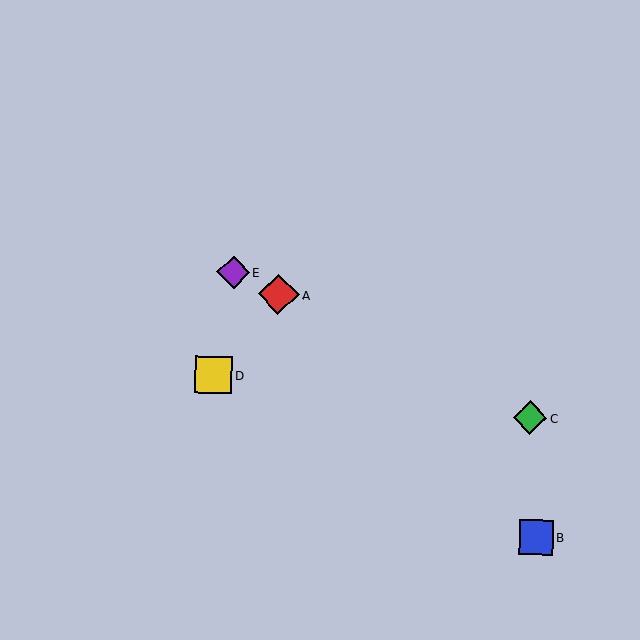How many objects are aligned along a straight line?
3 objects (A, C, E) are aligned along a straight line.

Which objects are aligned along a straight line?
Objects A, C, E are aligned along a straight line.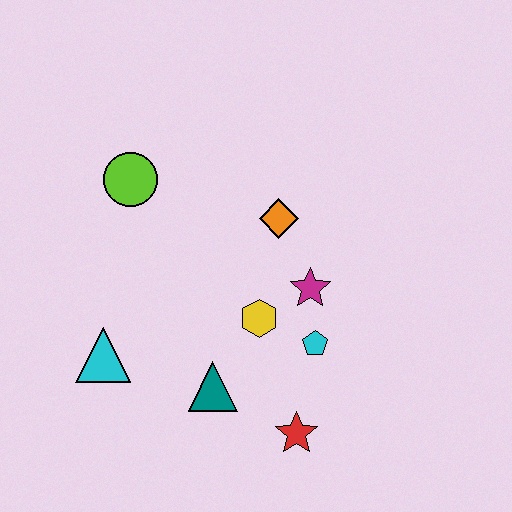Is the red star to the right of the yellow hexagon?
Yes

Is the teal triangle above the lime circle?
No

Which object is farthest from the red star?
The lime circle is farthest from the red star.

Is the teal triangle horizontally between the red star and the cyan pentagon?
No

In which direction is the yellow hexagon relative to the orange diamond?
The yellow hexagon is below the orange diamond.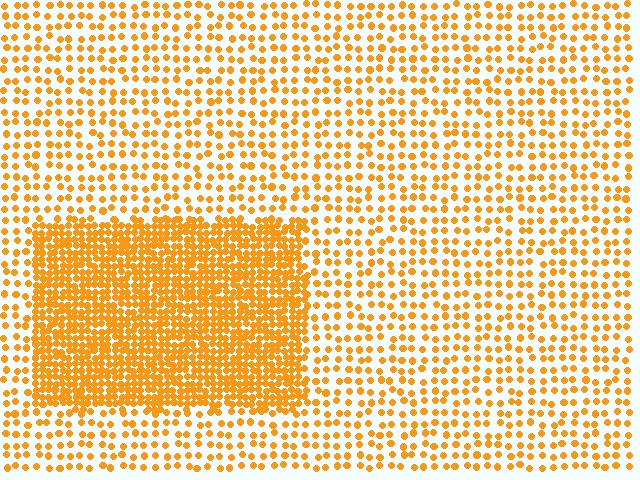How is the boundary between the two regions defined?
The boundary is defined by a change in element density (approximately 2.7x ratio). All elements are the same color, size, and shape.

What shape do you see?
I see a rectangle.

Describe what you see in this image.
The image contains small orange elements arranged at two different densities. A rectangle-shaped region is visible where the elements are more densely packed than the surrounding area.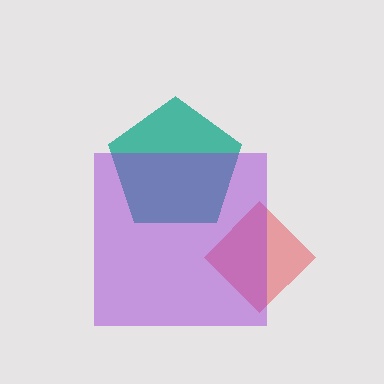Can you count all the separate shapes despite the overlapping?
Yes, there are 3 separate shapes.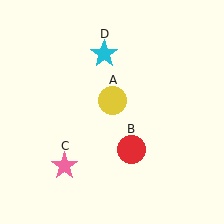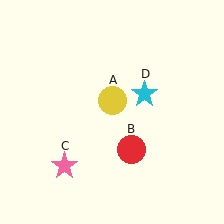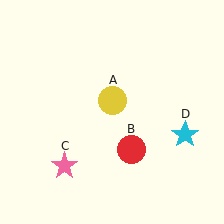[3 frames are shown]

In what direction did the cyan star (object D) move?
The cyan star (object D) moved down and to the right.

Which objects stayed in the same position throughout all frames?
Yellow circle (object A) and red circle (object B) and pink star (object C) remained stationary.